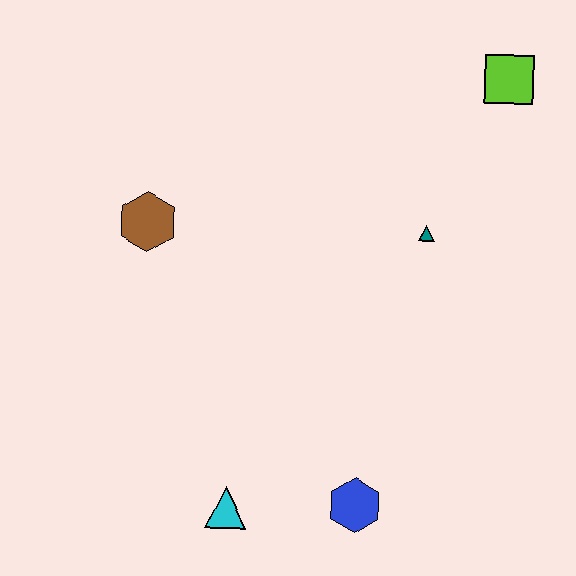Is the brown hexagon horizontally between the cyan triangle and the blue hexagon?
No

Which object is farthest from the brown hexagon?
The lime square is farthest from the brown hexagon.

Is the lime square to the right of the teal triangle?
Yes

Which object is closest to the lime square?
The teal triangle is closest to the lime square.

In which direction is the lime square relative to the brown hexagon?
The lime square is to the right of the brown hexagon.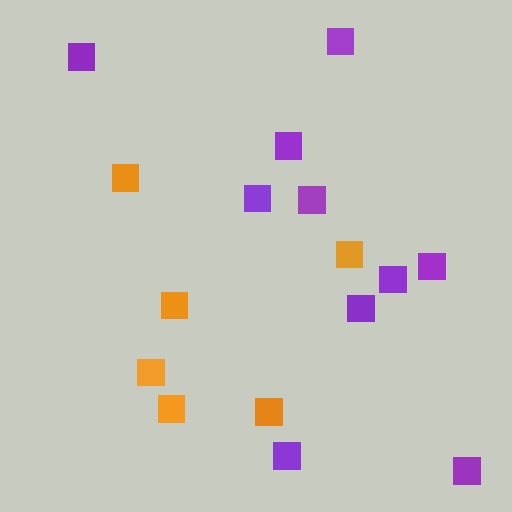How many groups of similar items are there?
There are 2 groups: one group of orange squares (6) and one group of purple squares (10).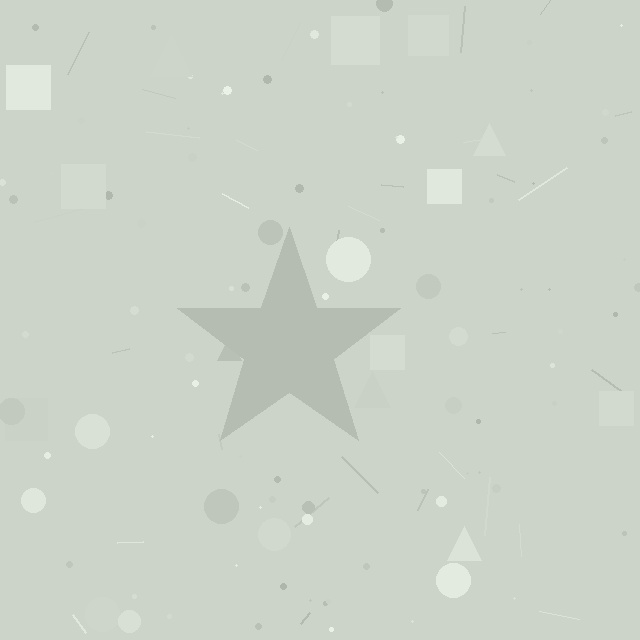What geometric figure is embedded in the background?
A star is embedded in the background.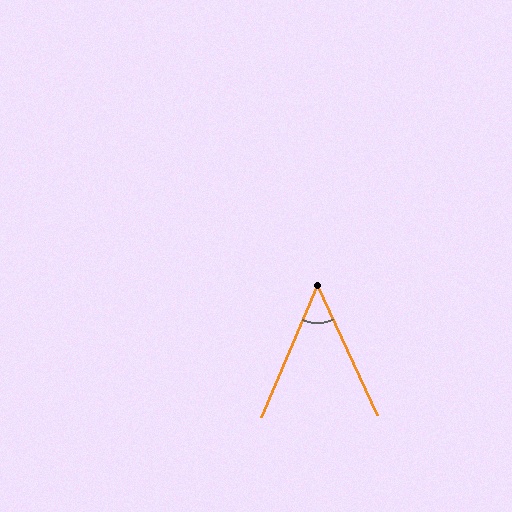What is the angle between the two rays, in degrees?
Approximately 48 degrees.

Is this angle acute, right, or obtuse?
It is acute.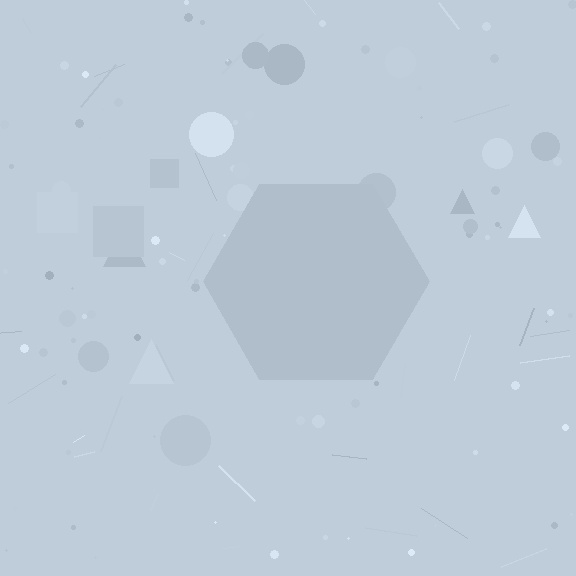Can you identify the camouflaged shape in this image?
The camouflaged shape is a hexagon.